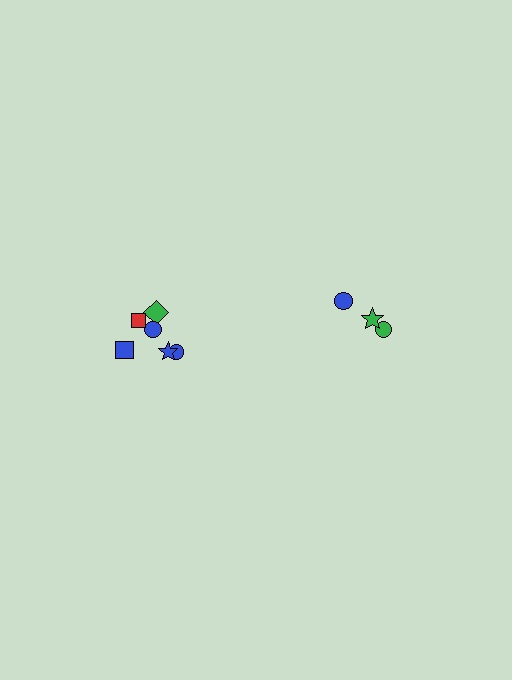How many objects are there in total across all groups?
There are 9 objects.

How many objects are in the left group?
There are 6 objects.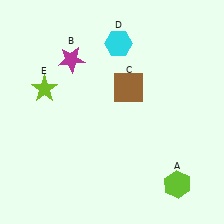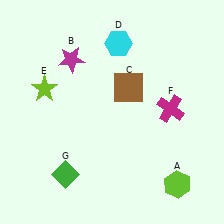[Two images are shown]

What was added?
A magenta cross (F), a green diamond (G) were added in Image 2.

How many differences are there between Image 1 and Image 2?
There are 2 differences between the two images.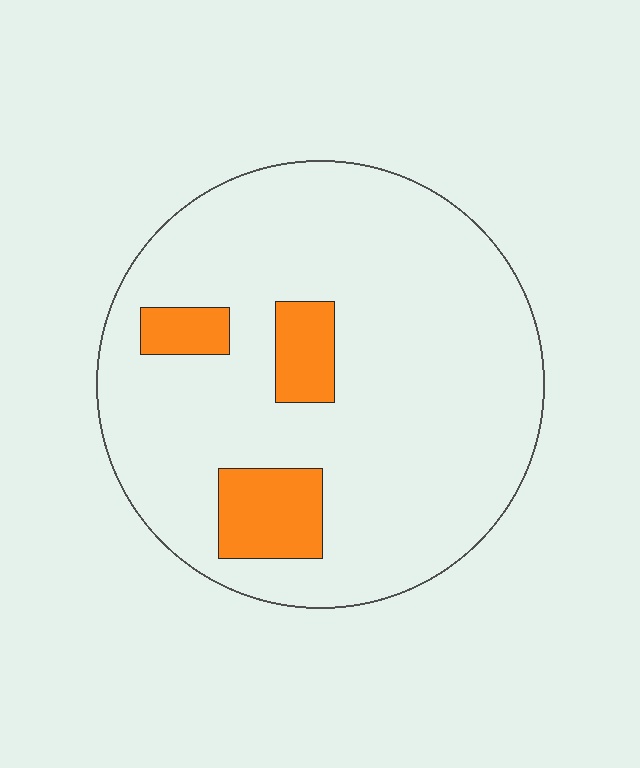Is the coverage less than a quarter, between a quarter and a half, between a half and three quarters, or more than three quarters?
Less than a quarter.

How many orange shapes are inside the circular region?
3.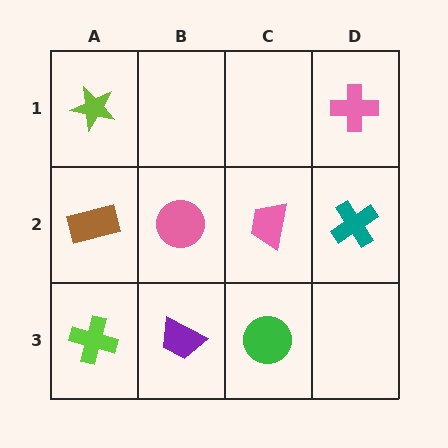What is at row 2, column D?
A teal cross.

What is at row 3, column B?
A purple trapezoid.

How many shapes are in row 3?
3 shapes.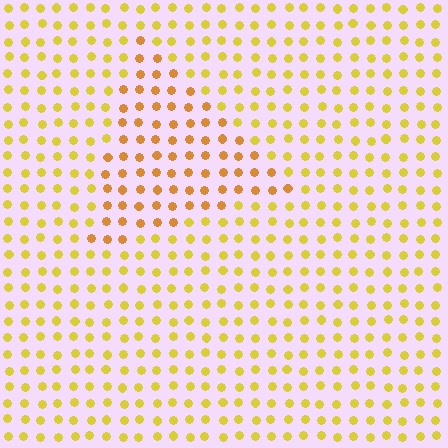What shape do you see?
I see a triangle.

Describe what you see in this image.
The image is filled with small yellow elements in a uniform arrangement. A triangle-shaped region is visible where the elements are tinted to a slightly different hue, forming a subtle color boundary.